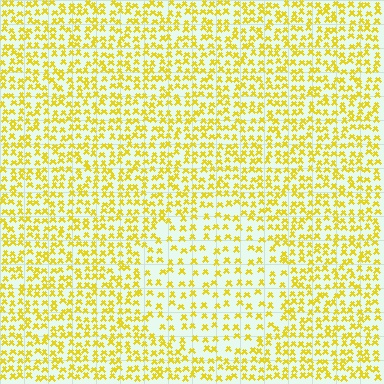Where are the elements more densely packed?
The elements are more densely packed outside the circle boundary.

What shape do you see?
I see a circle.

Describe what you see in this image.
The image contains small yellow elements arranged at two different densities. A circle-shaped region is visible where the elements are less densely packed than the surrounding area.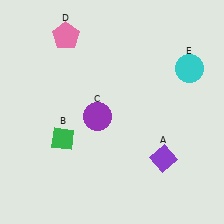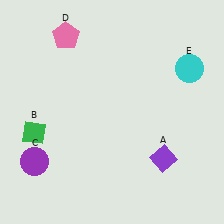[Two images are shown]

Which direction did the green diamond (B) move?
The green diamond (B) moved left.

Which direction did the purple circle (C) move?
The purple circle (C) moved left.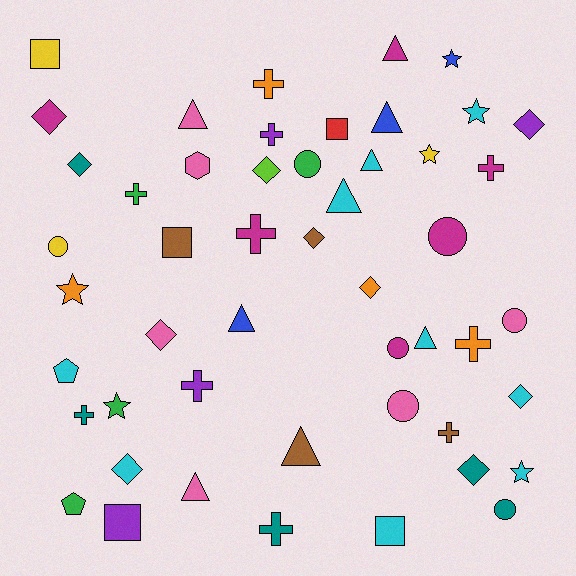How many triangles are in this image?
There are 9 triangles.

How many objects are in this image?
There are 50 objects.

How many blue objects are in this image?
There are 3 blue objects.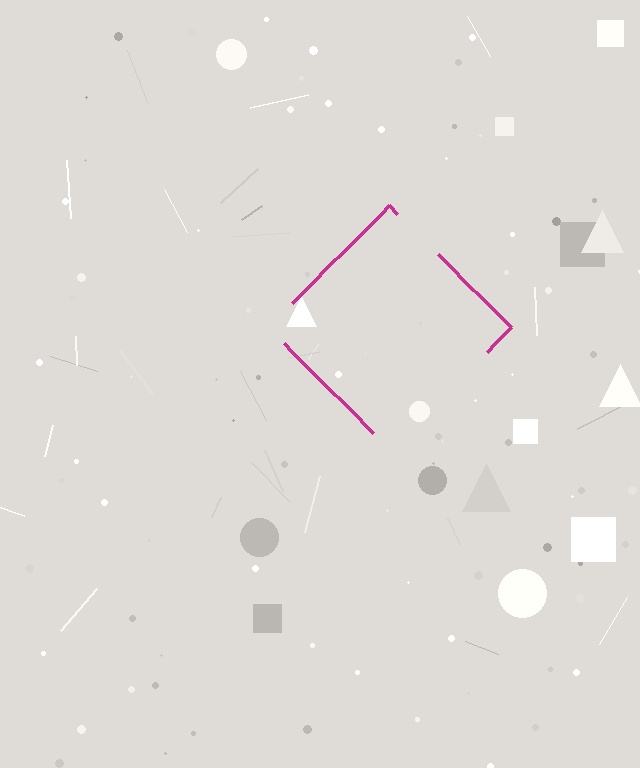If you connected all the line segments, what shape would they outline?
They would outline a diamond.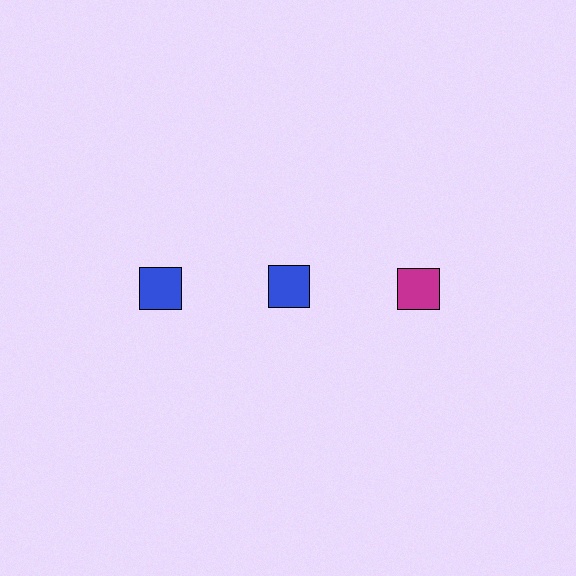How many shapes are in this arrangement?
There are 3 shapes arranged in a grid pattern.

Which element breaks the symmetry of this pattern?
The magenta square in the top row, center column breaks the symmetry. All other shapes are blue squares.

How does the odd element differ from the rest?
It has a different color: magenta instead of blue.